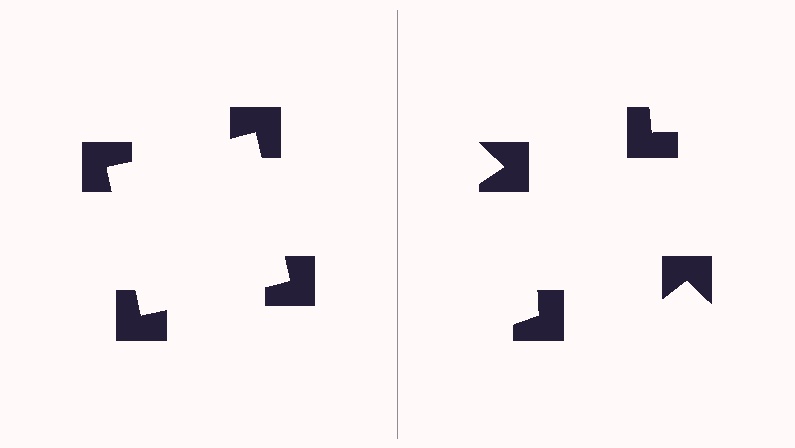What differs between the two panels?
The notched squares are positioned identically on both sides; only the wedge orientations differ. On the left they align to a square; on the right they are misaligned.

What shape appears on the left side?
An illusory square.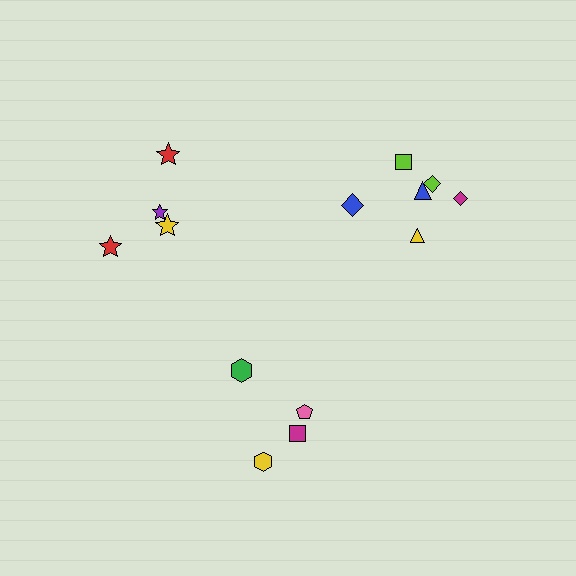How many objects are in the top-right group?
There are 6 objects.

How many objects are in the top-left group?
There are 4 objects.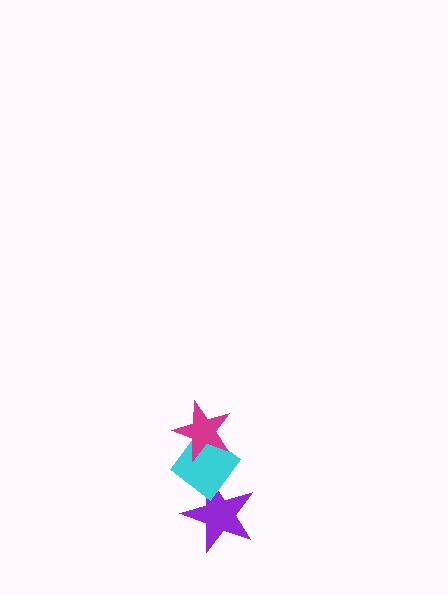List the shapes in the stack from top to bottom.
From top to bottom: the magenta star, the cyan diamond, the purple star.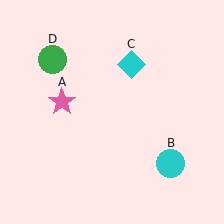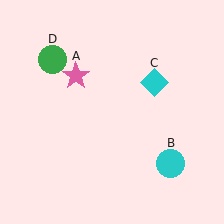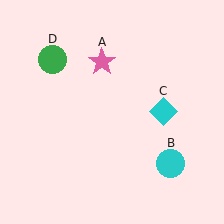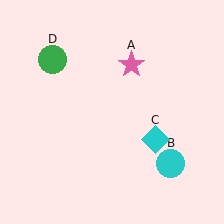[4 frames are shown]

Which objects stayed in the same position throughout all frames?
Cyan circle (object B) and green circle (object D) remained stationary.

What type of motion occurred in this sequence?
The pink star (object A), cyan diamond (object C) rotated clockwise around the center of the scene.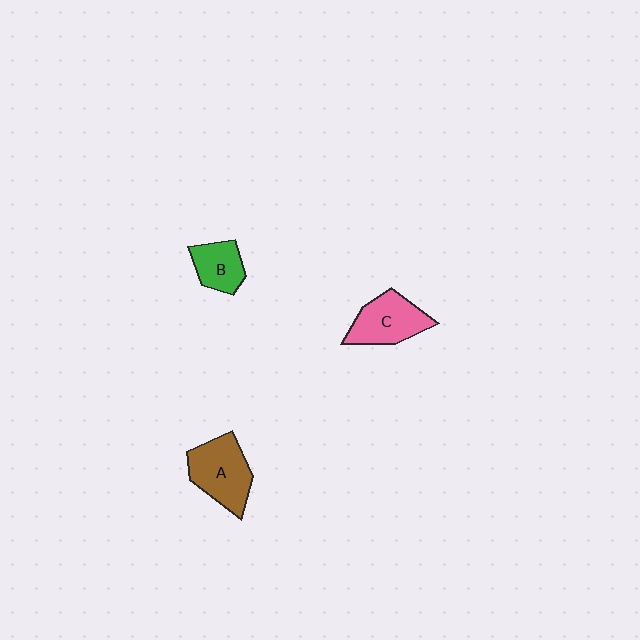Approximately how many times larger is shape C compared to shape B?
Approximately 1.4 times.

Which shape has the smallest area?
Shape B (green).